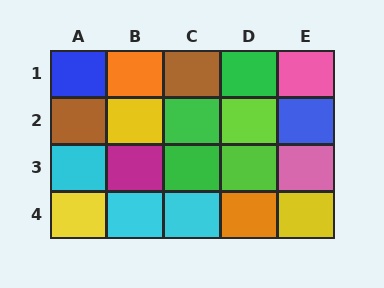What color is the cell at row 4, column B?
Cyan.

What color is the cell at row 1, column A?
Blue.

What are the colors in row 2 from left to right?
Brown, yellow, green, lime, blue.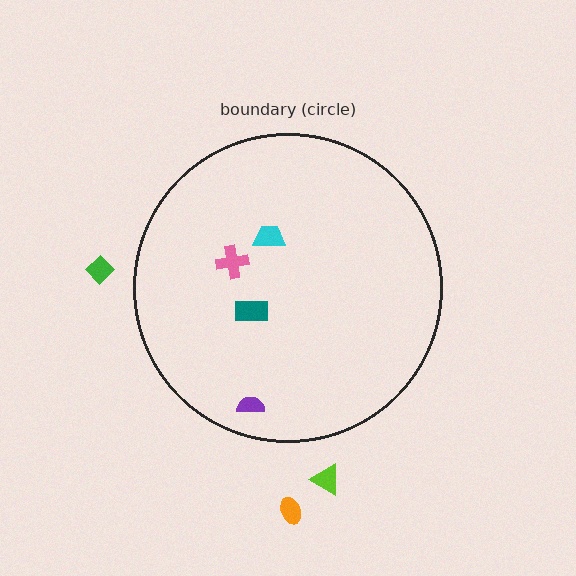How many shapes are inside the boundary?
4 inside, 3 outside.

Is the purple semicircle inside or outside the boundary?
Inside.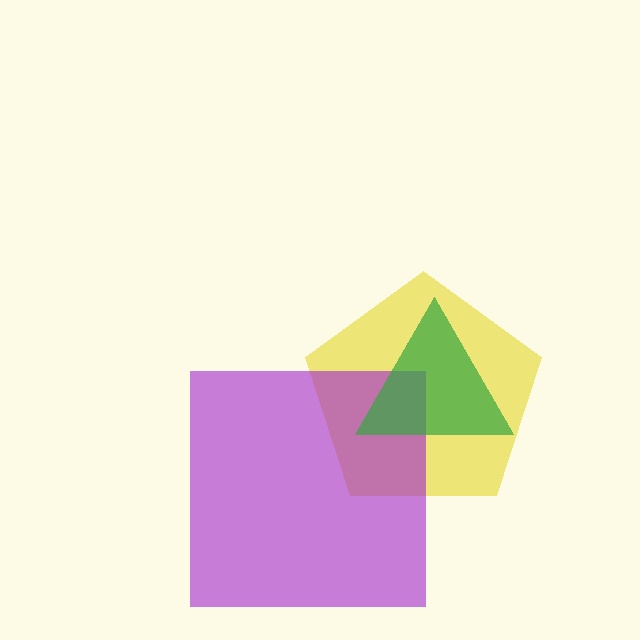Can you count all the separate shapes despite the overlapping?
Yes, there are 3 separate shapes.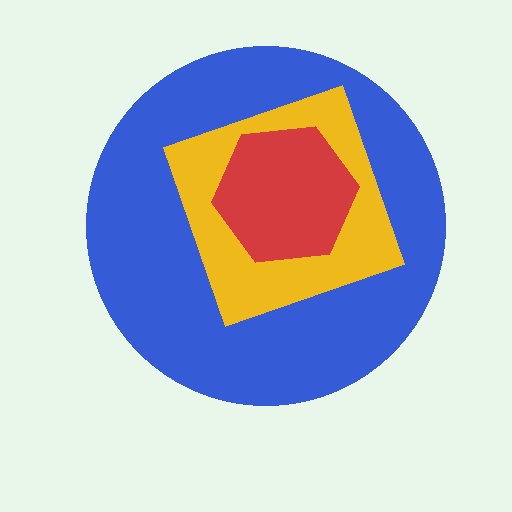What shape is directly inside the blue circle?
The yellow square.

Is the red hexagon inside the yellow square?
Yes.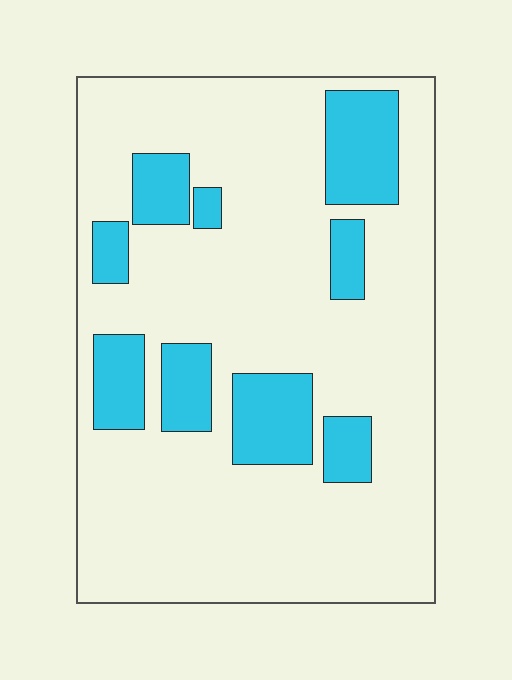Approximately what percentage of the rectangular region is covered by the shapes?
Approximately 20%.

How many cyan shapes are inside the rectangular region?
9.